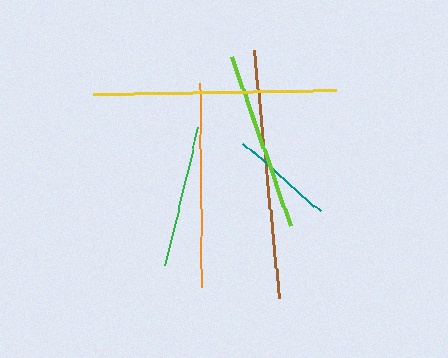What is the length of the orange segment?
The orange segment is approximately 204 pixels long.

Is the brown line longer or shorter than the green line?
The brown line is longer than the green line.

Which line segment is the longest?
The brown line is the longest at approximately 249 pixels.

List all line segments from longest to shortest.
From longest to shortest: brown, yellow, orange, lime, green, teal.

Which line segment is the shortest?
The teal line is the shortest at approximately 103 pixels.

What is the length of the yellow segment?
The yellow segment is approximately 243 pixels long.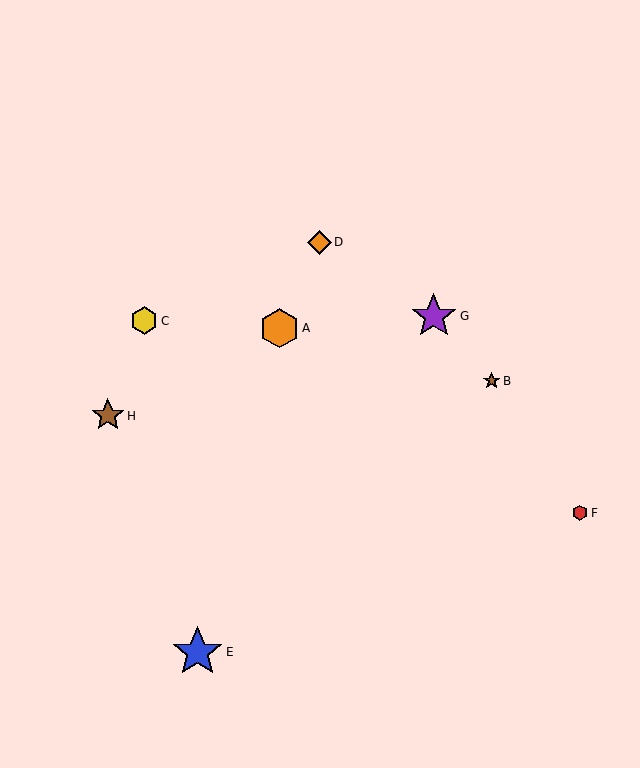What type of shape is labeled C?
Shape C is a yellow hexagon.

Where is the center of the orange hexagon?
The center of the orange hexagon is at (279, 328).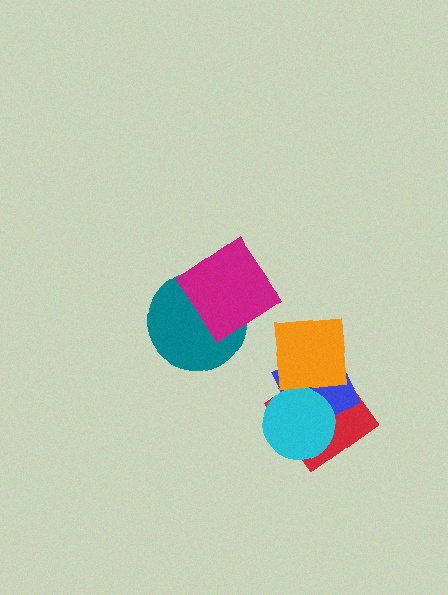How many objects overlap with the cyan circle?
2 objects overlap with the cyan circle.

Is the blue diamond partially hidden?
Yes, it is partially covered by another shape.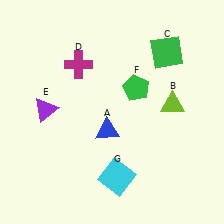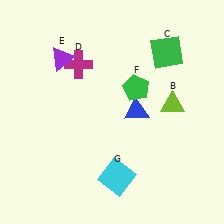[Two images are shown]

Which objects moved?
The objects that moved are: the blue triangle (A), the purple triangle (E).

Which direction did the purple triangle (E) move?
The purple triangle (E) moved up.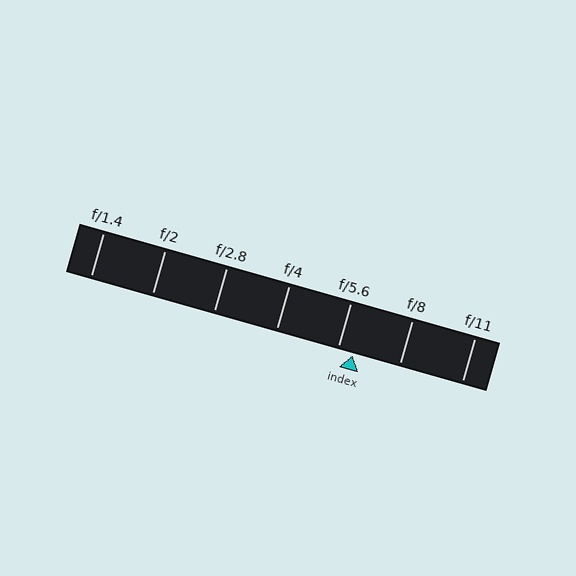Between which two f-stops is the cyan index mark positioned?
The index mark is between f/5.6 and f/8.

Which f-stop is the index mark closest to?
The index mark is closest to f/5.6.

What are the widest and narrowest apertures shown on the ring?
The widest aperture shown is f/1.4 and the narrowest is f/11.